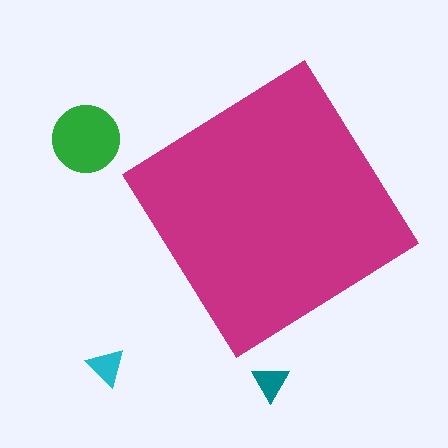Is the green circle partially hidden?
No, the green circle is fully visible.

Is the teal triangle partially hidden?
No, the teal triangle is fully visible.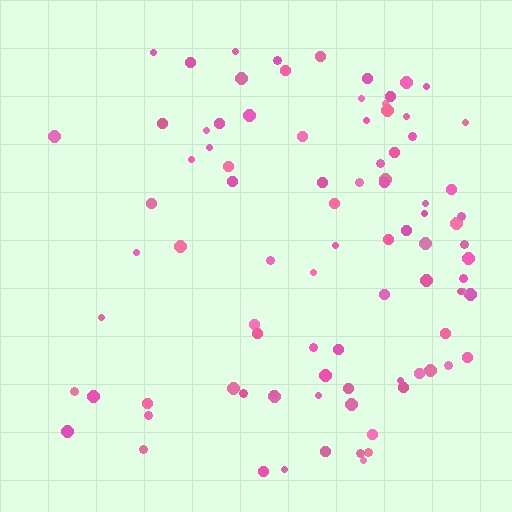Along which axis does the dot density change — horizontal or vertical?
Horizontal.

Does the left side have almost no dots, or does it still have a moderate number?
Still a moderate number, just noticeably fewer than the right.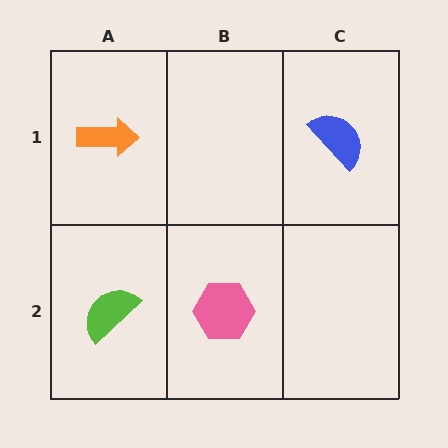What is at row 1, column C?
A blue semicircle.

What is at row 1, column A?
An orange arrow.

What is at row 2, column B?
A pink hexagon.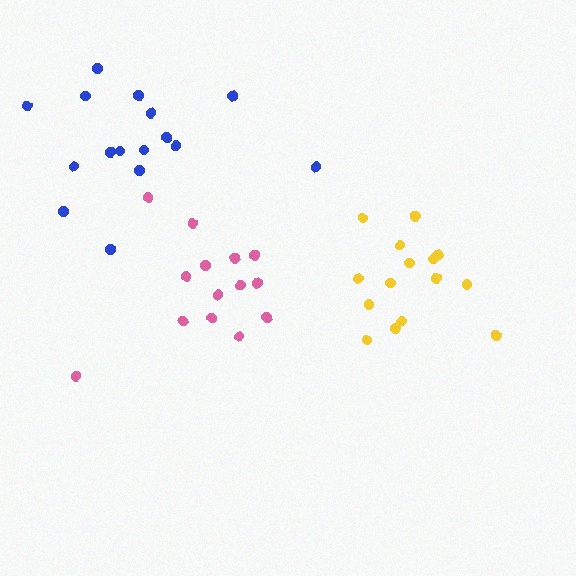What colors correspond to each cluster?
The clusters are colored: yellow, pink, blue.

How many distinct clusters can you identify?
There are 3 distinct clusters.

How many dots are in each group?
Group 1: 15 dots, Group 2: 14 dots, Group 3: 16 dots (45 total).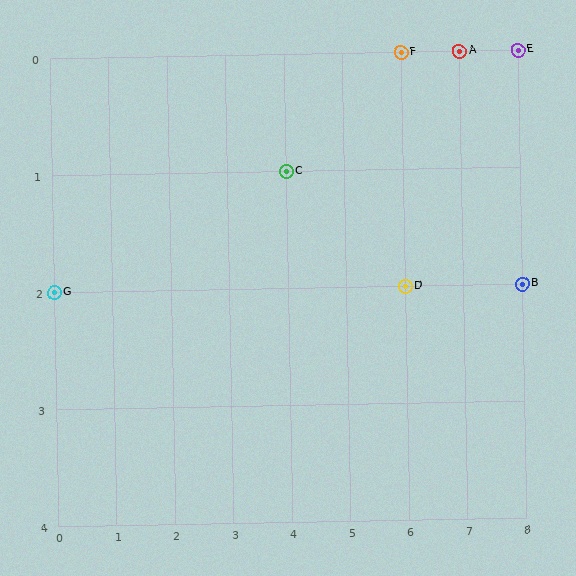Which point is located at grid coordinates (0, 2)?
Point G is at (0, 2).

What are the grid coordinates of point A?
Point A is at grid coordinates (7, 0).